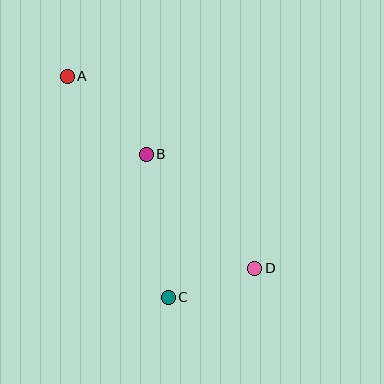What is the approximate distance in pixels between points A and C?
The distance between A and C is approximately 243 pixels.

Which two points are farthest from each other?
Points A and D are farthest from each other.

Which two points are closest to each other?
Points C and D are closest to each other.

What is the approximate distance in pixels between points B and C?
The distance between B and C is approximately 145 pixels.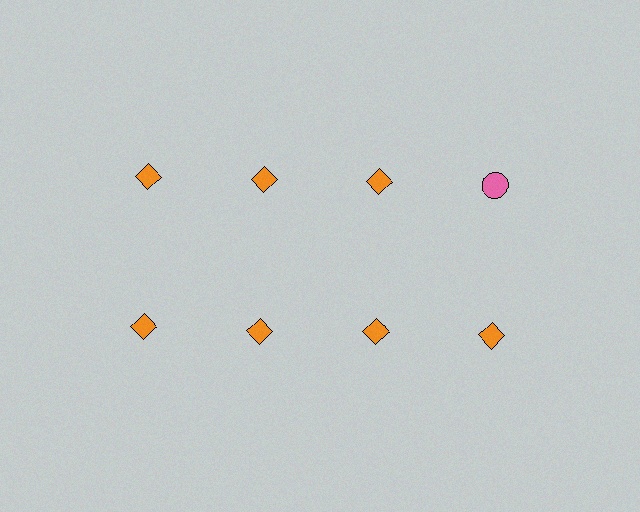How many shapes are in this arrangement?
There are 8 shapes arranged in a grid pattern.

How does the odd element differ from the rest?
It differs in both color (pink instead of orange) and shape (circle instead of diamond).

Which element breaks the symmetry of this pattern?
The pink circle in the top row, second from right column breaks the symmetry. All other shapes are orange diamonds.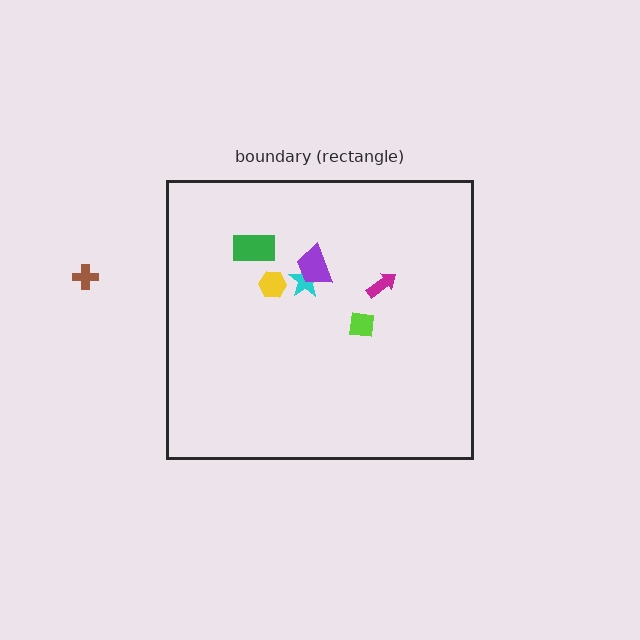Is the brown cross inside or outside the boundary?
Outside.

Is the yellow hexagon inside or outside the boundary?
Inside.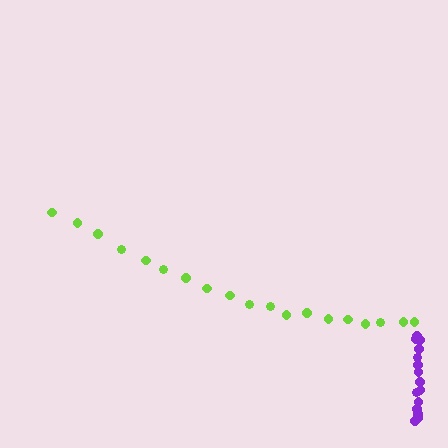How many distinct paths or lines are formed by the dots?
There are 2 distinct paths.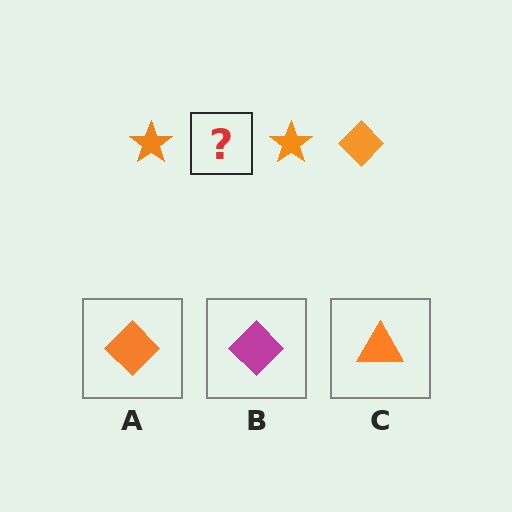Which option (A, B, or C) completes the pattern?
A.